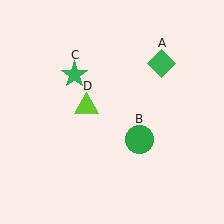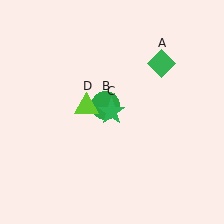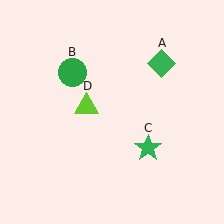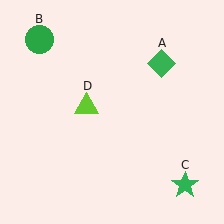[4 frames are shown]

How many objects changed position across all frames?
2 objects changed position: green circle (object B), green star (object C).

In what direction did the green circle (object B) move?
The green circle (object B) moved up and to the left.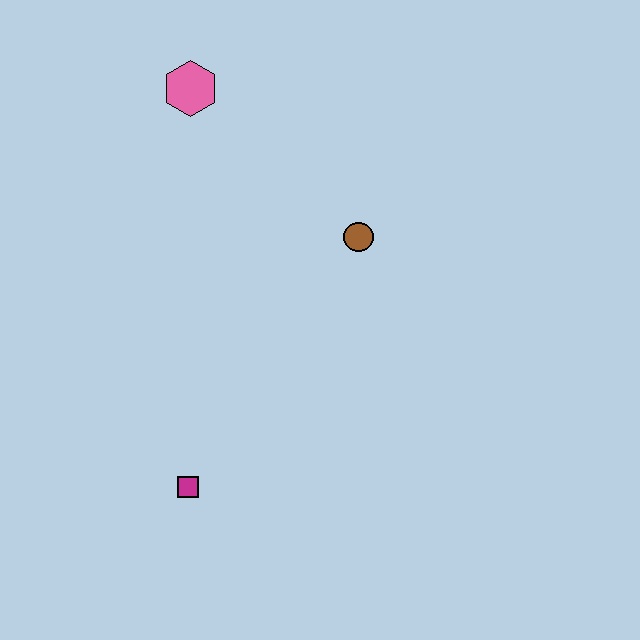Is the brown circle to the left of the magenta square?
No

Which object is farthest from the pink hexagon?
The magenta square is farthest from the pink hexagon.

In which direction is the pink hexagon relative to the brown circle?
The pink hexagon is to the left of the brown circle.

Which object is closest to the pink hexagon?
The brown circle is closest to the pink hexagon.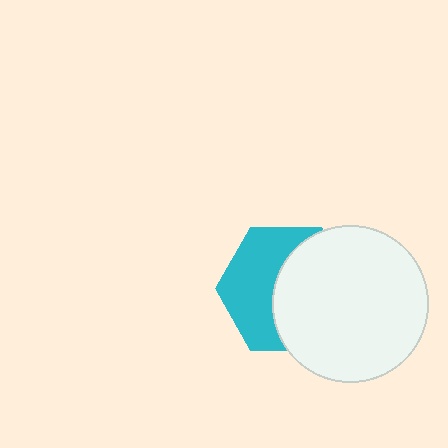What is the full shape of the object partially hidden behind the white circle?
The partially hidden object is a cyan hexagon.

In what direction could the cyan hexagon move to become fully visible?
The cyan hexagon could move left. That would shift it out from behind the white circle entirely.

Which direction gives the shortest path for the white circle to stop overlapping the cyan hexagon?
Moving right gives the shortest separation.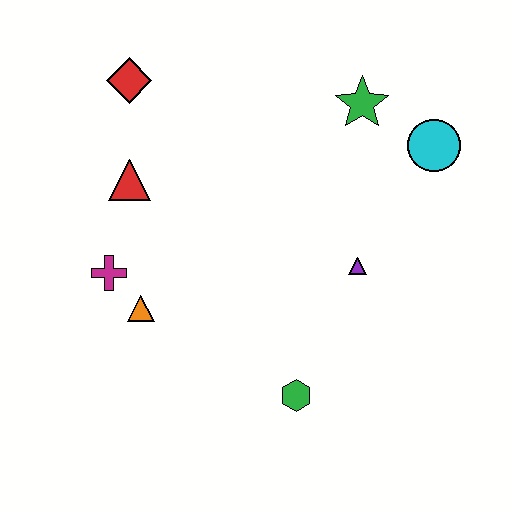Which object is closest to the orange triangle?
The magenta cross is closest to the orange triangle.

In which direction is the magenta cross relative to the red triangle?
The magenta cross is below the red triangle.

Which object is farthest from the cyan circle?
The magenta cross is farthest from the cyan circle.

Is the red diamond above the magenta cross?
Yes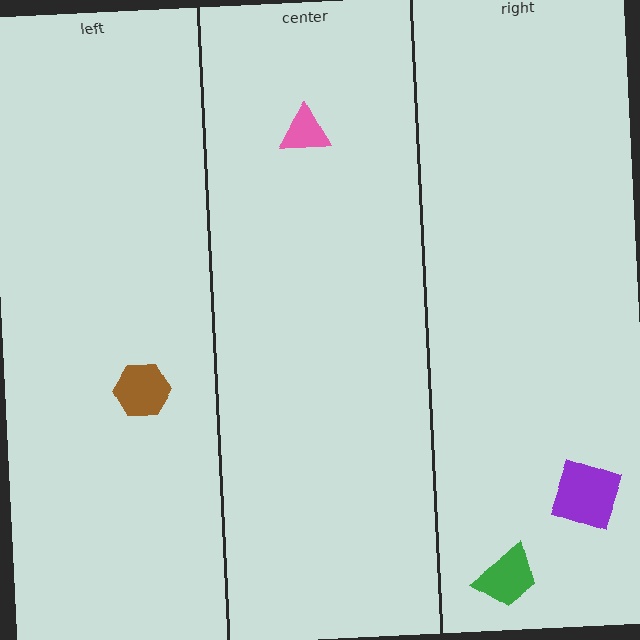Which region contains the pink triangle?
The center region.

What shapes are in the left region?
The brown hexagon.